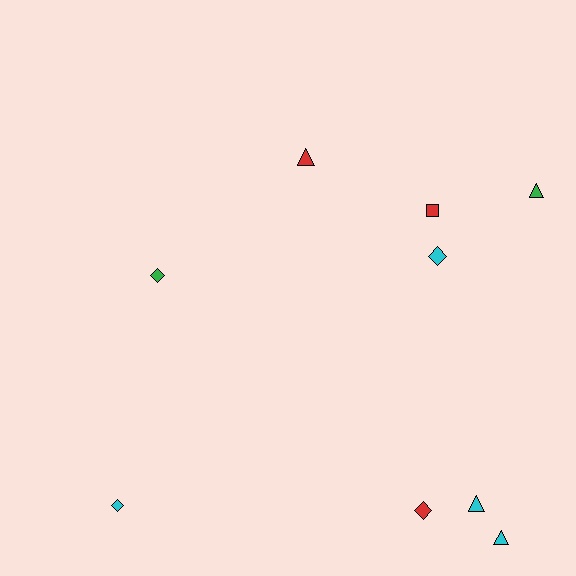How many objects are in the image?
There are 9 objects.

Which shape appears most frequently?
Triangle, with 4 objects.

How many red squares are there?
There is 1 red square.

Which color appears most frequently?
Cyan, with 4 objects.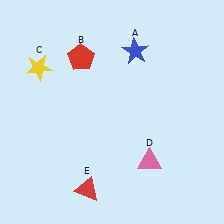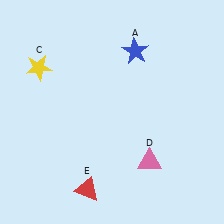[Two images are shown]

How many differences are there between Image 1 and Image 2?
There is 1 difference between the two images.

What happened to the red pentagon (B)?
The red pentagon (B) was removed in Image 2. It was in the top-left area of Image 1.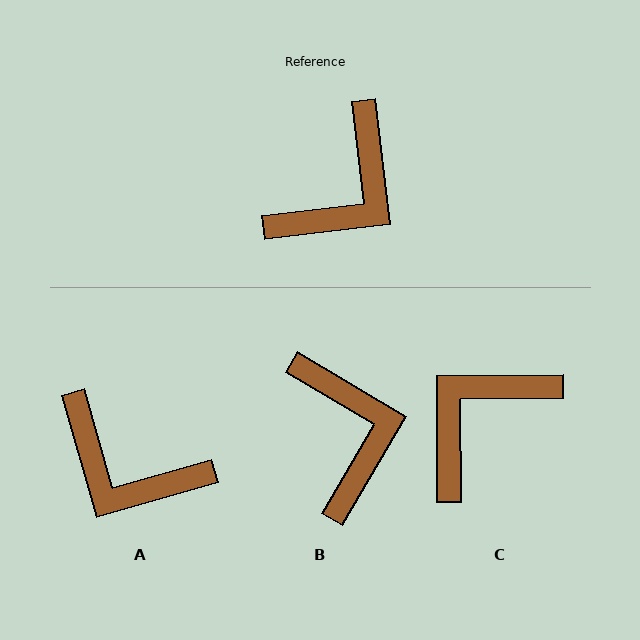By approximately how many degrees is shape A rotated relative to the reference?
Approximately 81 degrees clockwise.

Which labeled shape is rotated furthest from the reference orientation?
C, about 174 degrees away.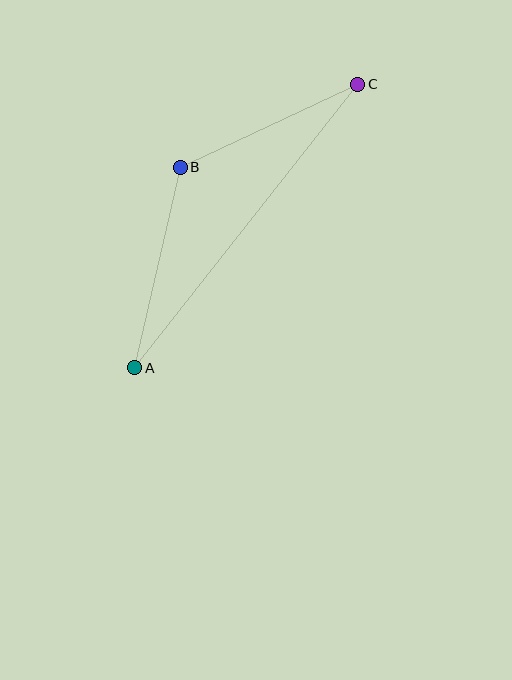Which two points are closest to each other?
Points B and C are closest to each other.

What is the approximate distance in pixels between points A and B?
The distance between A and B is approximately 205 pixels.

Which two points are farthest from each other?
Points A and C are farthest from each other.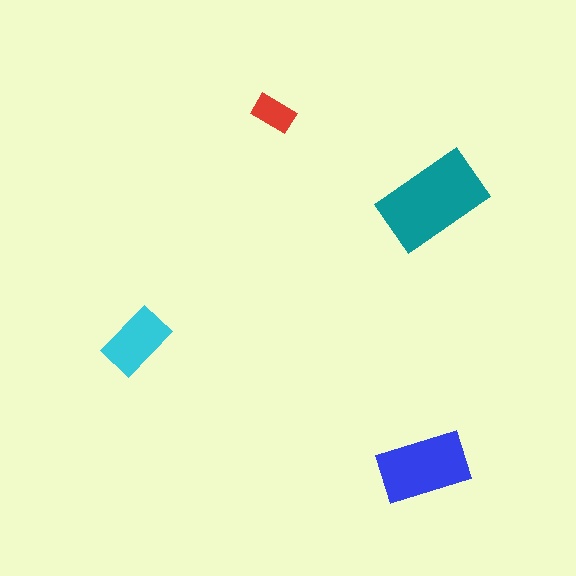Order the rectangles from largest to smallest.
the teal one, the blue one, the cyan one, the red one.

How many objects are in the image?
There are 4 objects in the image.